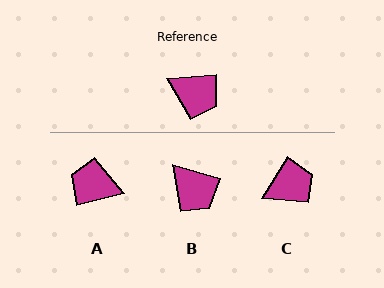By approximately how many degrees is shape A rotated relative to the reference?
Approximately 171 degrees clockwise.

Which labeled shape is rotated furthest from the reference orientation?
A, about 171 degrees away.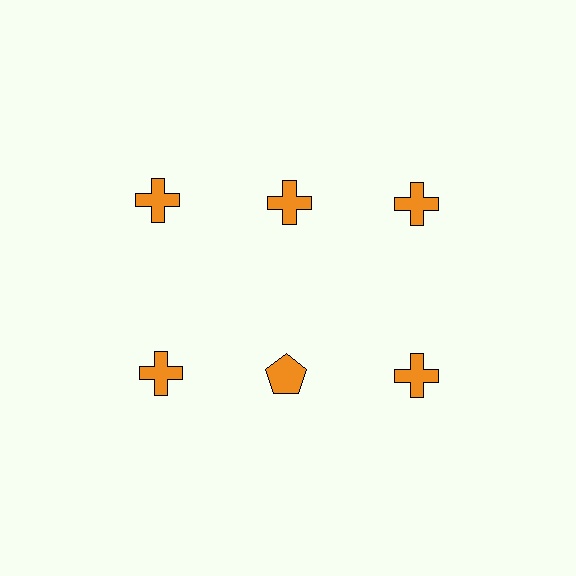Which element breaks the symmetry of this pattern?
The orange pentagon in the second row, second from left column breaks the symmetry. All other shapes are orange crosses.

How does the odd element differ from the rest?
It has a different shape: pentagon instead of cross.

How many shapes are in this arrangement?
There are 6 shapes arranged in a grid pattern.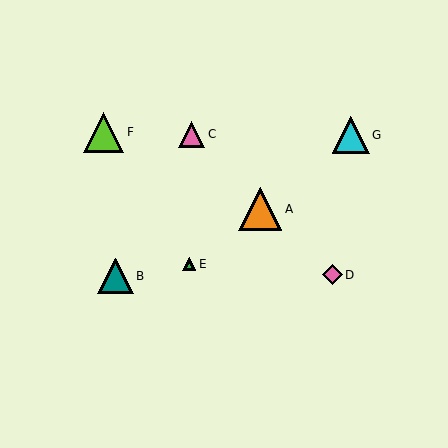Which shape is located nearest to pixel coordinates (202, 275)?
The green triangle (labeled E) at (189, 264) is nearest to that location.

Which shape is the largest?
The orange triangle (labeled A) is the largest.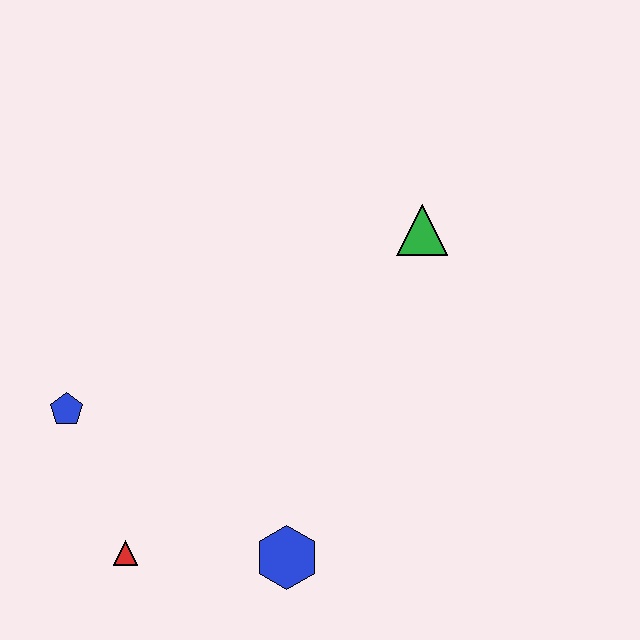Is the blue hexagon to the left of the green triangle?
Yes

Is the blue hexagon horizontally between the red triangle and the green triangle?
Yes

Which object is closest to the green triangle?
The blue hexagon is closest to the green triangle.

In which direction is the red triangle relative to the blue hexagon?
The red triangle is to the left of the blue hexagon.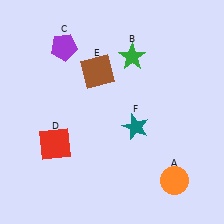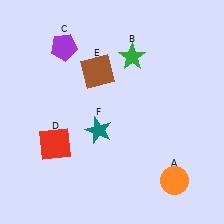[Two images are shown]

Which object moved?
The teal star (F) moved left.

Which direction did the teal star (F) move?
The teal star (F) moved left.